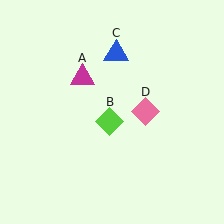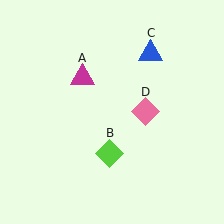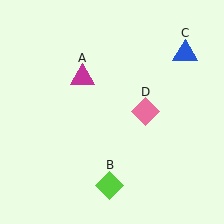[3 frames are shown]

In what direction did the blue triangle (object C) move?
The blue triangle (object C) moved right.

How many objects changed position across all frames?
2 objects changed position: lime diamond (object B), blue triangle (object C).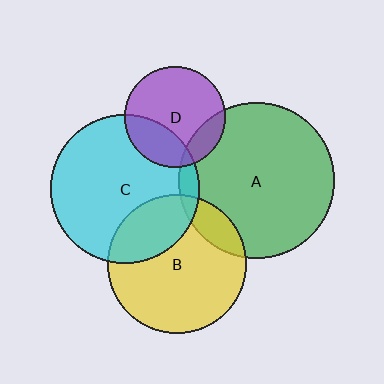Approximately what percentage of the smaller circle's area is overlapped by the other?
Approximately 5%.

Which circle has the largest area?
Circle A (green).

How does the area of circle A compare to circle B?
Approximately 1.2 times.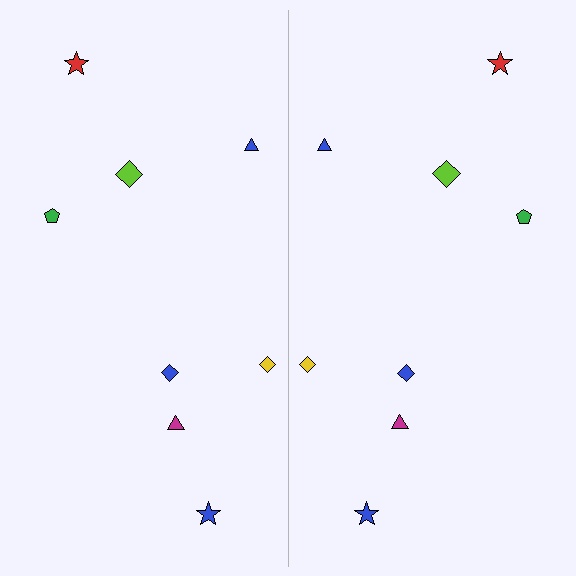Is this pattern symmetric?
Yes, this pattern has bilateral (reflection) symmetry.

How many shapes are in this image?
There are 16 shapes in this image.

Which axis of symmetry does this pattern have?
The pattern has a vertical axis of symmetry running through the center of the image.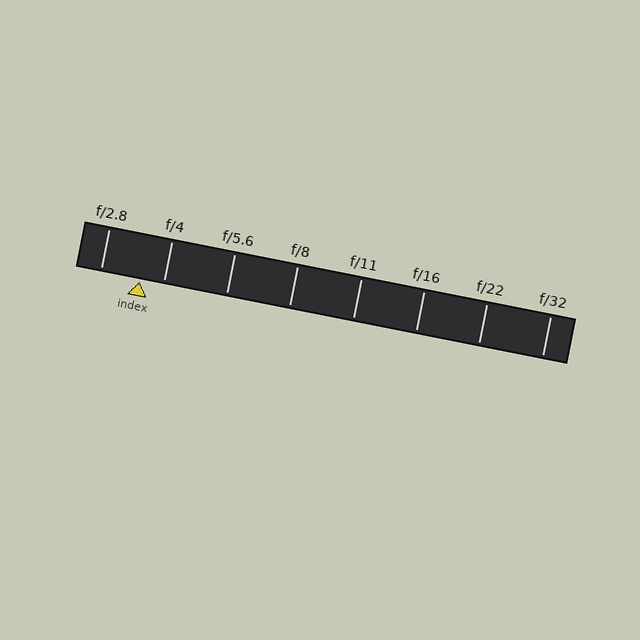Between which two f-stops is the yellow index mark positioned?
The index mark is between f/2.8 and f/4.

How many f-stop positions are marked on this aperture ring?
There are 8 f-stop positions marked.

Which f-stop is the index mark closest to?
The index mark is closest to f/4.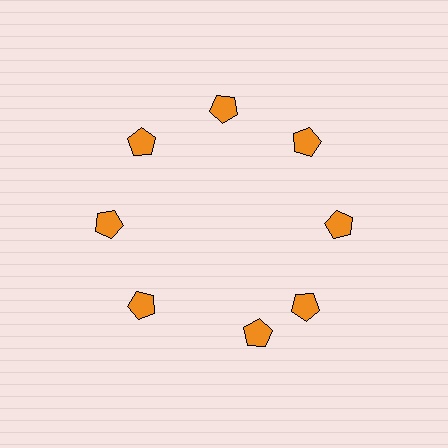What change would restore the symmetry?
The symmetry would be restored by rotating it back into even spacing with its neighbors so that all 8 pentagons sit at equal angles and equal distance from the center.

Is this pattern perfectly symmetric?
No. The 8 orange pentagons are arranged in a ring, but one element near the 6 o'clock position is rotated out of alignment along the ring, breaking the 8-fold rotational symmetry.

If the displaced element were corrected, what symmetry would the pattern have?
It would have 8-fold rotational symmetry — the pattern would map onto itself every 45 degrees.